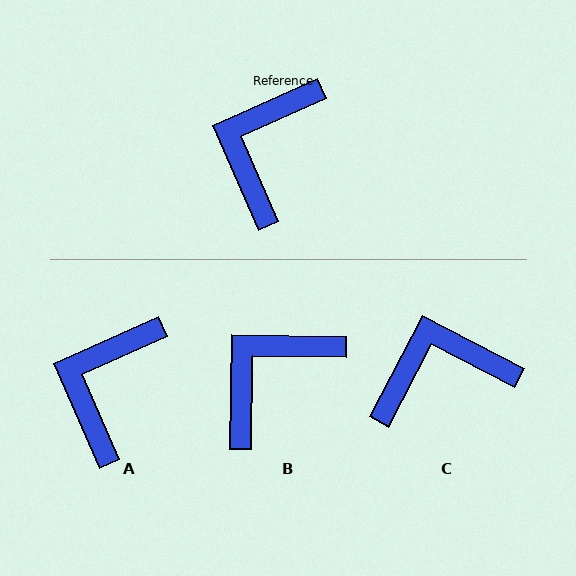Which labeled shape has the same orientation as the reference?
A.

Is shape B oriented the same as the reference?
No, it is off by about 25 degrees.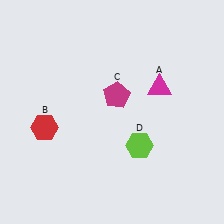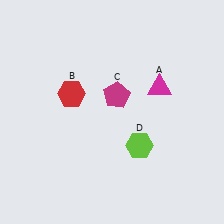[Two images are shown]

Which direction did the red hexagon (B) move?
The red hexagon (B) moved up.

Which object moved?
The red hexagon (B) moved up.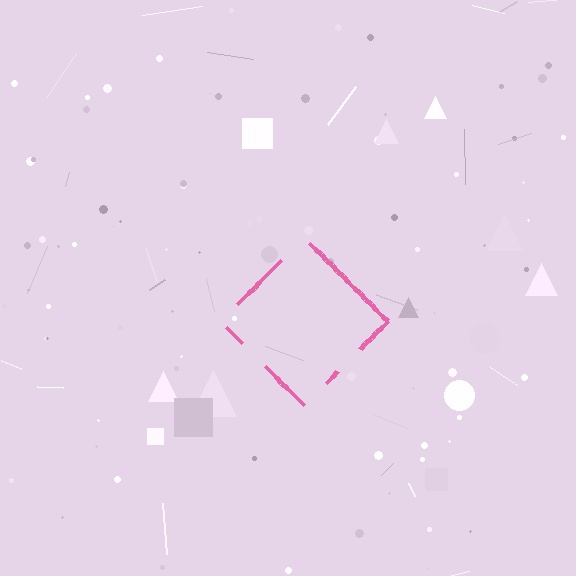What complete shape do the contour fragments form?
The contour fragments form a diamond.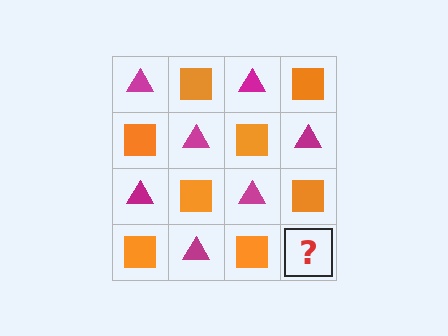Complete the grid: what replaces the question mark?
The question mark should be replaced with a magenta triangle.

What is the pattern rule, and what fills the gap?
The rule is that it alternates magenta triangle and orange square in a checkerboard pattern. The gap should be filled with a magenta triangle.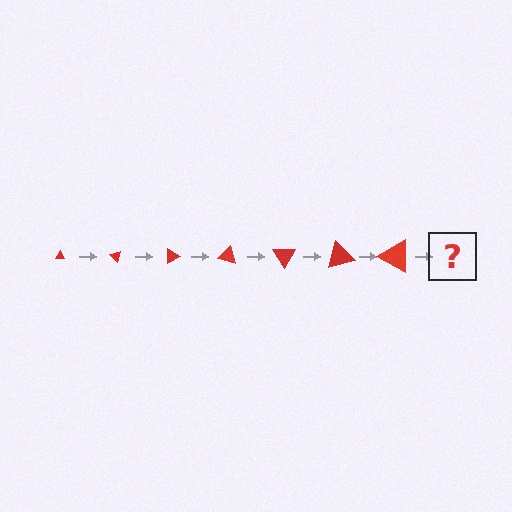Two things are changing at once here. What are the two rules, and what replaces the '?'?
The two rules are that the triangle grows larger each step and it rotates 45 degrees each step. The '?' should be a triangle, larger than the previous one and rotated 315 degrees from the start.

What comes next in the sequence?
The next element should be a triangle, larger than the previous one and rotated 315 degrees from the start.